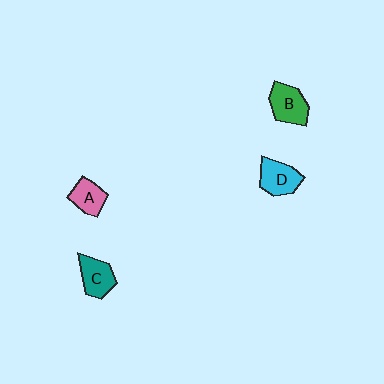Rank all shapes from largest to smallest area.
From largest to smallest: B (green), D (cyan), C (teal), A (pink).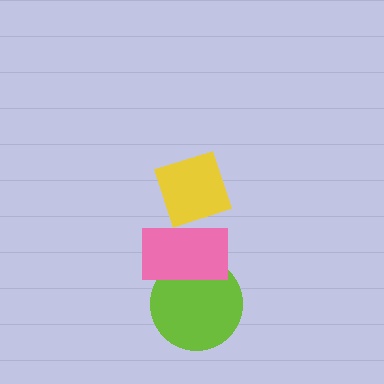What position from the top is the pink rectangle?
The pink rectangle is 2nd from the top.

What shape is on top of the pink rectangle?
The yellow diamond is on top of the pink rectangle.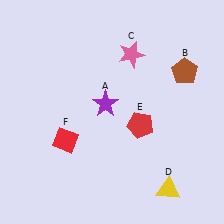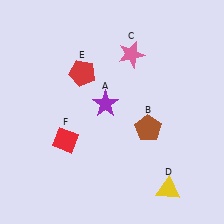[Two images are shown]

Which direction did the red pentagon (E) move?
The red pentagon (E) moved left.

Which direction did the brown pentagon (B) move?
The brown pentagon (B) moved down.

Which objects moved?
The objects that moved are: the brown pentagon (B), the red pentagon (E).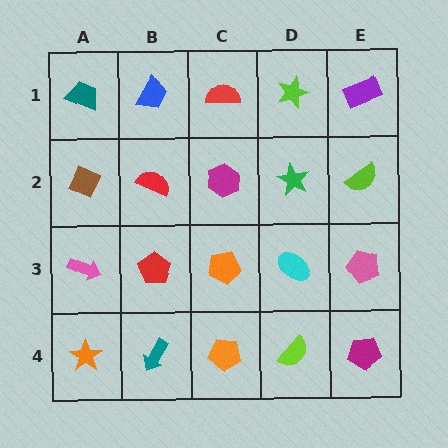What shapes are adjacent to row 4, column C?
An orange pentagon (row 3, column C), a teal arrow (row 4, column B), a lime semicircle (row 4, column D).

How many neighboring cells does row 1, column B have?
3.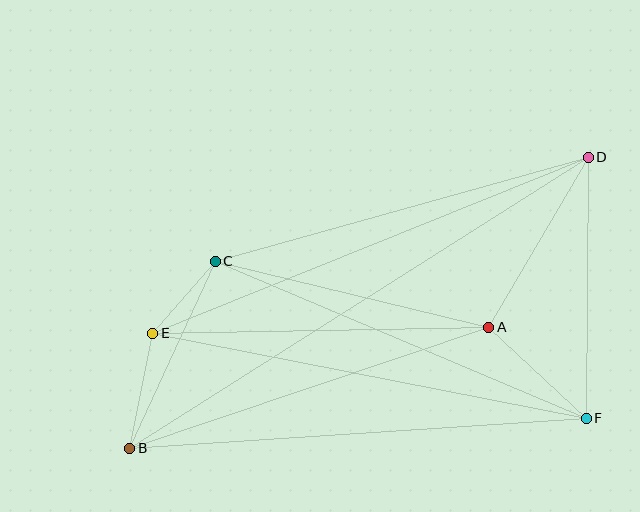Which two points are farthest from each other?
Points B and D are farthest from each other.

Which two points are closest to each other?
Points C and E are closest to each other.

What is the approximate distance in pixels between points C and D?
The distance between C and D is approximately 387 pixels.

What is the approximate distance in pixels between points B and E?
The distance between B and E is approximately 117 pixels.